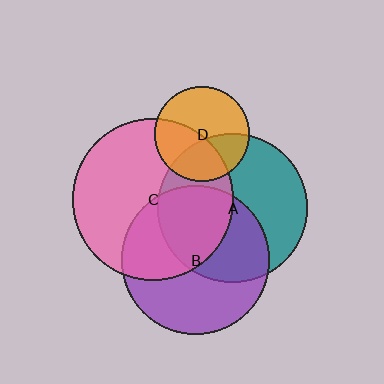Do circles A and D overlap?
Yes.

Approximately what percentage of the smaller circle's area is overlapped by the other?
Approximately 35%.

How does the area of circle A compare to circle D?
Approximately 2.5 times.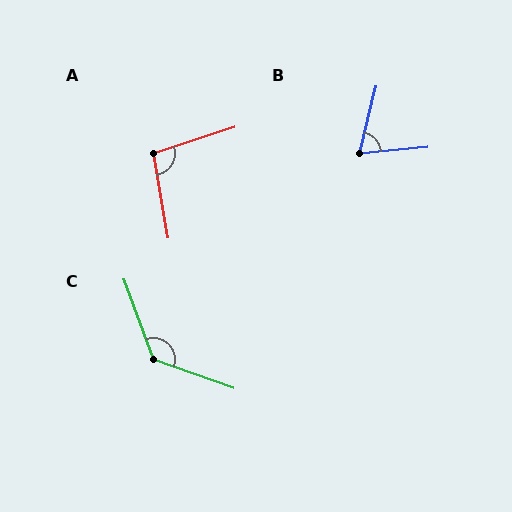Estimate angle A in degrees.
Approximately 99 degrees.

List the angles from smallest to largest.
B (71°), A (99°), C (129°).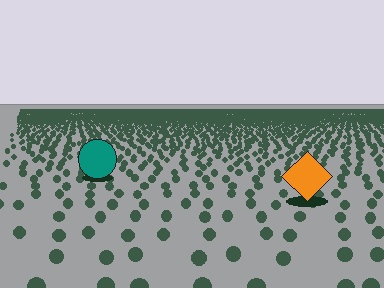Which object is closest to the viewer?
The orange diamond is closest. The texture marks near it are larger and more spread out.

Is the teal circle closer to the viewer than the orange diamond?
No. The orange diamond is closer — you can tell from the texture gradient: the ground texture is coarser near it.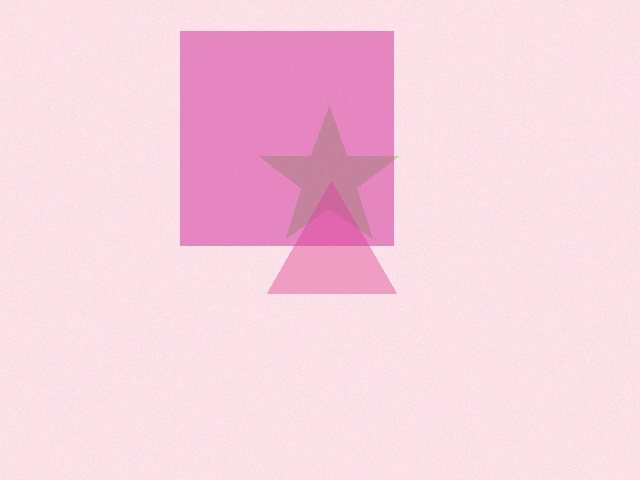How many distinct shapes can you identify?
There are 3 distinct shapes: a lime star, a pink triangle, a magenta square.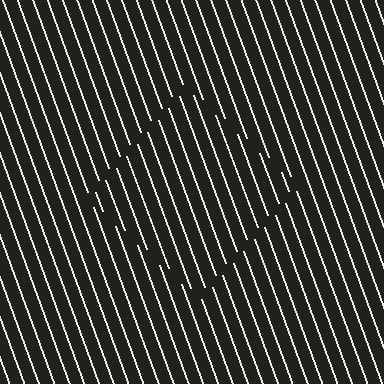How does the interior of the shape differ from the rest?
The interior of the shape contains the same grating, shifted by half a period — the contour is defined by the phase discontinuity where line-ends from the inner and outer gratings abut.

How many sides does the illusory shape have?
4 sides — the line-ends trace a square.